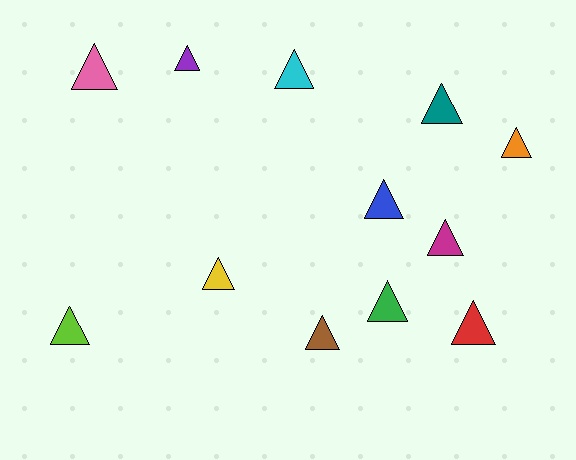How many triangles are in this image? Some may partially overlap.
There are 12 triangles.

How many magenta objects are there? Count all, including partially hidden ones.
There is 1 magenta object.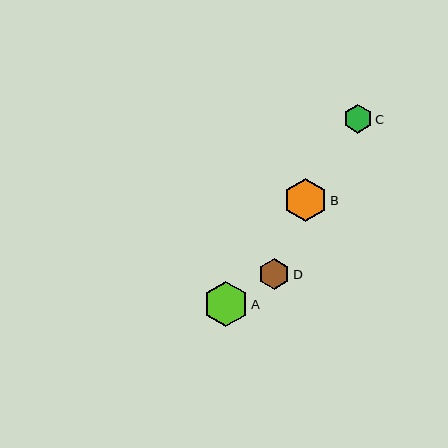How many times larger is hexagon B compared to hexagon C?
Hexagon B is approximately 1.5 times the size of hexagon C.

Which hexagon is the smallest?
Hexagon C is the smallest with a size of approximately 29 pixels.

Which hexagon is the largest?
Hexagon A is the largest with a size of approximately 45 pixels.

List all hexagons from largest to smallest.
From largest to smallest: A, B, D, C.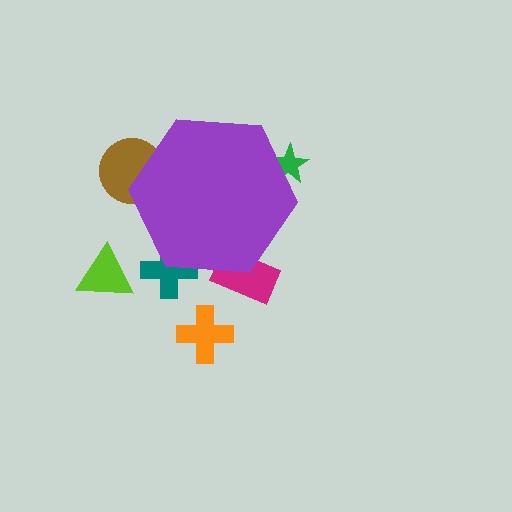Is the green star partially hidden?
Yes, the green star is partially hidden behind the purple hexagon.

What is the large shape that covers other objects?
A purple hexagon.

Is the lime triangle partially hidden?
No, the lime triangle is fully visible.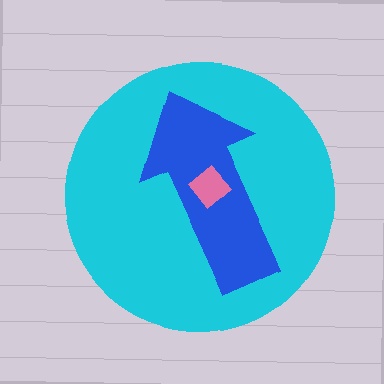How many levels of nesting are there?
3.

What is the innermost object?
The pink diamond.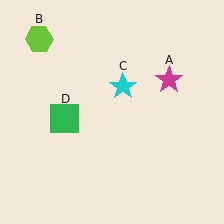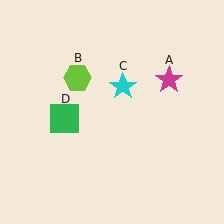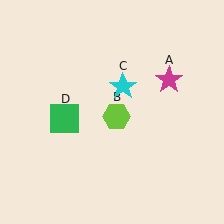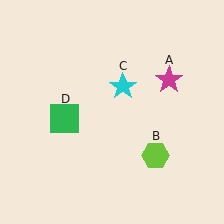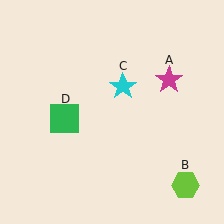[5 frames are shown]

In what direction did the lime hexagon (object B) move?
The lime hexagon (object B) moved down and to the right.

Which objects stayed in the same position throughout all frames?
Magenta star (object A) and cyan star (object C) and green square (object D) remained stationary.